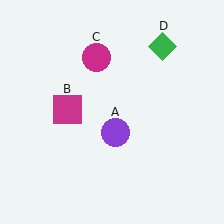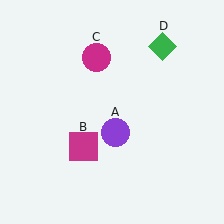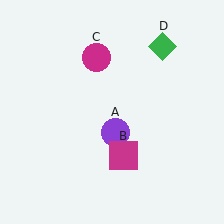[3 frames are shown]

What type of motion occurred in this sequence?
The magenta square (object B) rotated counterclockwise around the center of the scene.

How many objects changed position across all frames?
1 object changed position: magenta square (object B).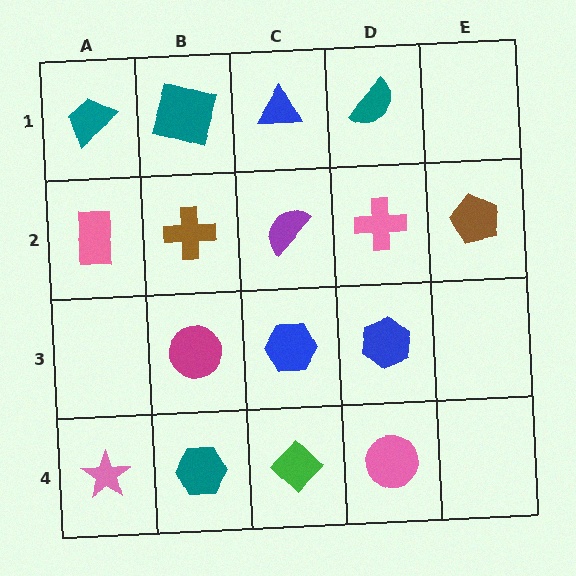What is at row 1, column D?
A teal semicircle.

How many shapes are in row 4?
4 shapes.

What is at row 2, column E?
A brown pentagon.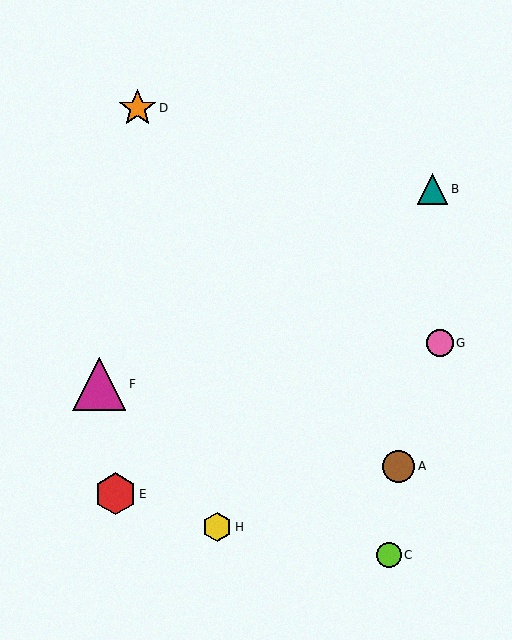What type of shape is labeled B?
Shape B is a teal triangle.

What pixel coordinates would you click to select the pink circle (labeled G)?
Click at (440, 343) to select the pink circle G.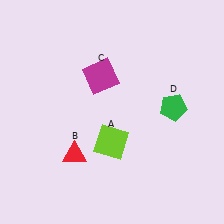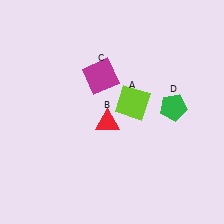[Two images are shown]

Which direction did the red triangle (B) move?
The red triangle (B) moved right.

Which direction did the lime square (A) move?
The lime square (A) moved up.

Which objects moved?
The objects that moved are: the lime square (A), the red triangle (B).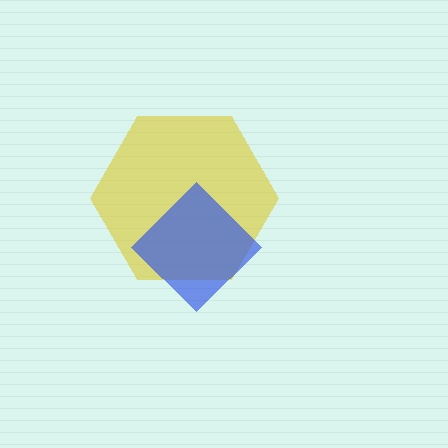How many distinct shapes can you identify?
There are 2 distinct shapes: a yellow hexagon, a blue diamond.